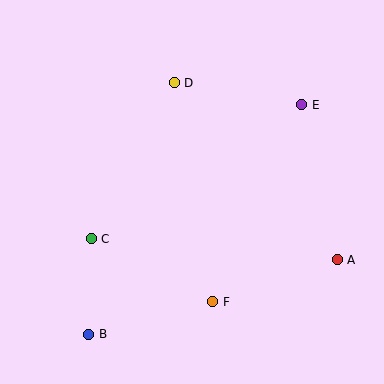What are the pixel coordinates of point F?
Point F is at (213, 302).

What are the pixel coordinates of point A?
Point A is at (337, 260).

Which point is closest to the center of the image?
Point D at (174, 83) is closest to the center.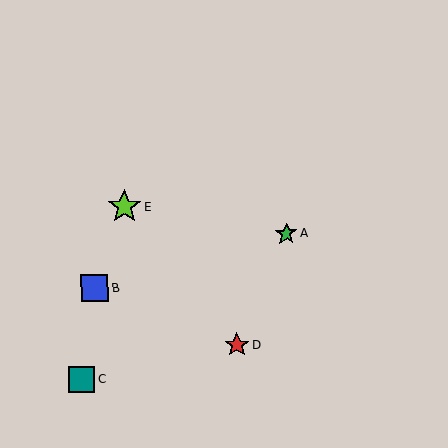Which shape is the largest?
The lime star (labeled E) is the largest.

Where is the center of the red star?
The center of the red star is at (237, 345).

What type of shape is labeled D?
Shape D is a red star.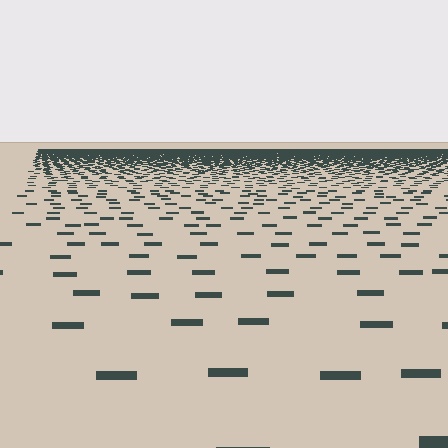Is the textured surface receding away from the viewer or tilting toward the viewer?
The surface is receding away from the viewer. Texture elements get smaller and denser toward the top.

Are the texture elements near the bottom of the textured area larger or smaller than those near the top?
Larger. Near the bottom, elements are closer to the viewer and appear at a bigger on-screen size.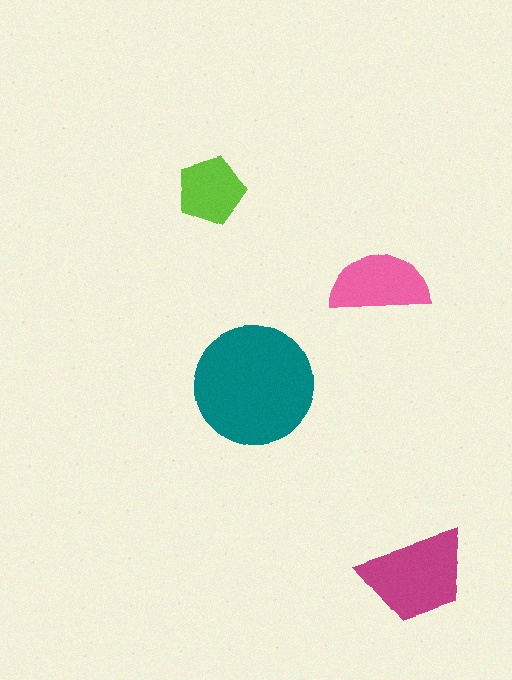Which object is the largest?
The teal circle.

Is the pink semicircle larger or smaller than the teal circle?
Smaller.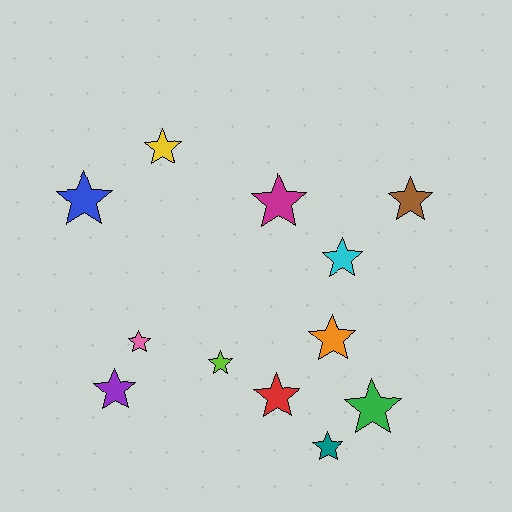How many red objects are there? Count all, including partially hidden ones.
There is 1 red object.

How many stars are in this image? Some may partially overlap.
There are 12 stars.